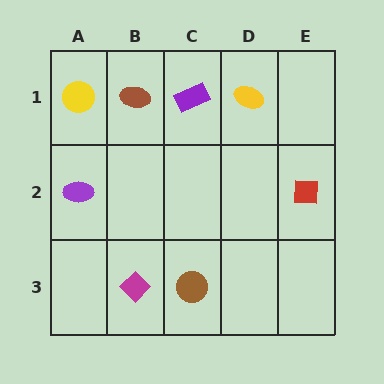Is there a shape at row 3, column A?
No, that cell is empty.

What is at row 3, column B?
A magenta diamond.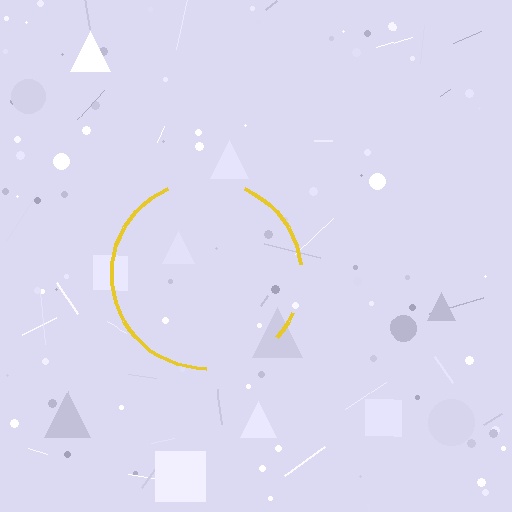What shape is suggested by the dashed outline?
The dashed outline suggests a circle.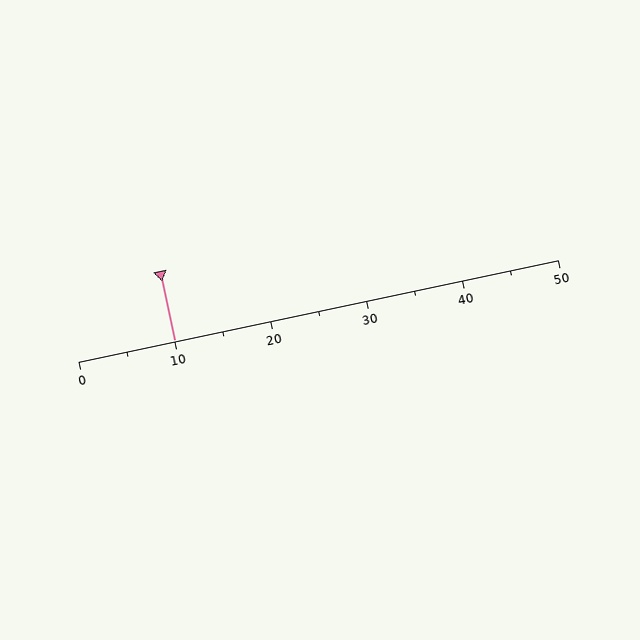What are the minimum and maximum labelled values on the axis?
The axis runs from 0 to 50.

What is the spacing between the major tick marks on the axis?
The major ticks are spaced 10 apart.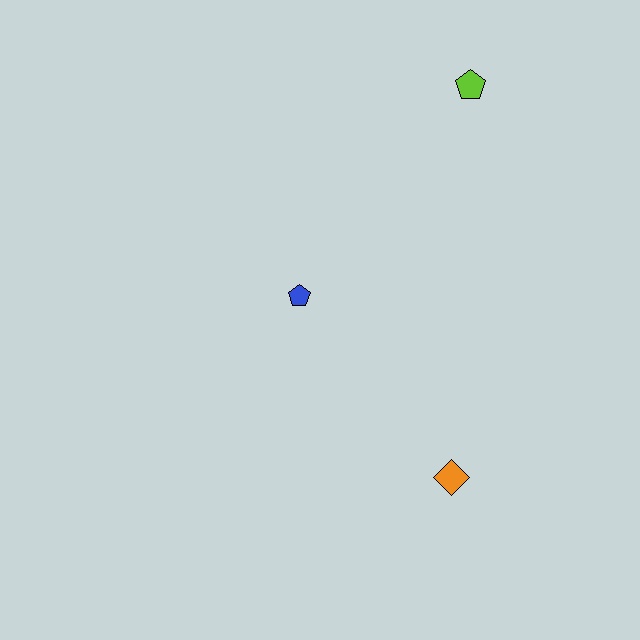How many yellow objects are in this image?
There are no yellow objects.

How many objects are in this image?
There are 3 objects.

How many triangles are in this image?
There are no triangles.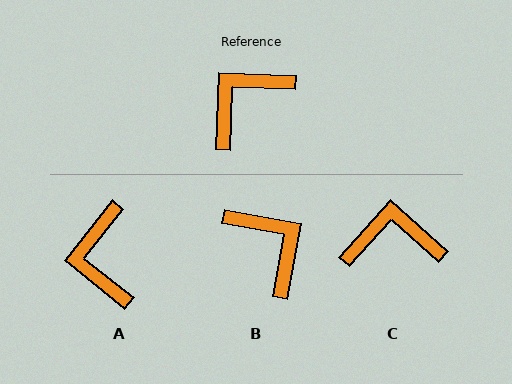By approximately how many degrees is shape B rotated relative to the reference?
Approximately 98 degrees clockwise.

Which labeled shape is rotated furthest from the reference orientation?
B, about 98 degrees away.